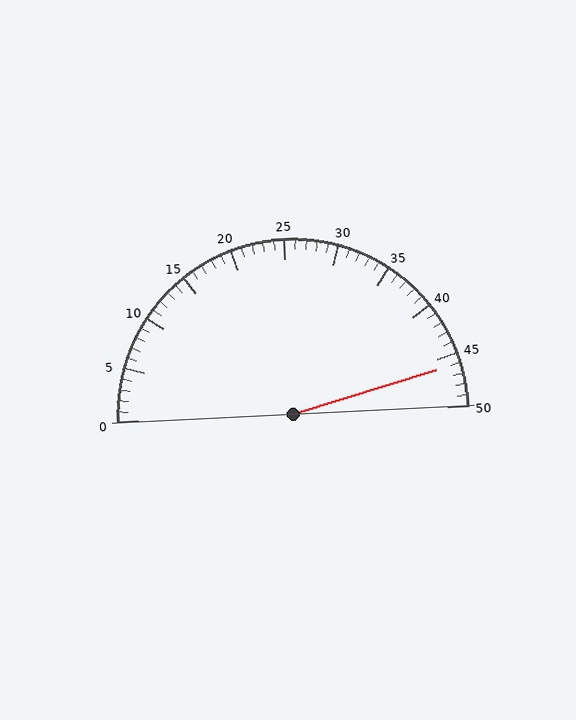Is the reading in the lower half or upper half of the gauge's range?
The reading is in the upper half of the range (0 to 50).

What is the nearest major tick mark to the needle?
The nearest major tick mark is 45.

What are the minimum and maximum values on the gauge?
The gauge ranges from 0 to 50.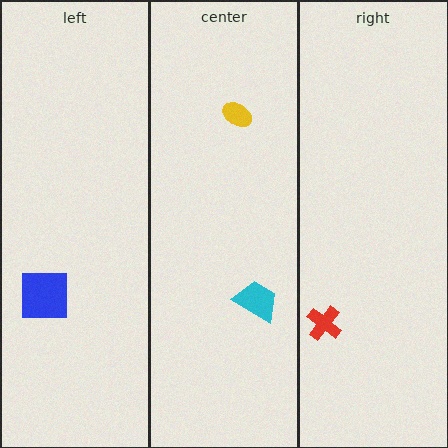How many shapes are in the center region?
2.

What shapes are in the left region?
The blue square.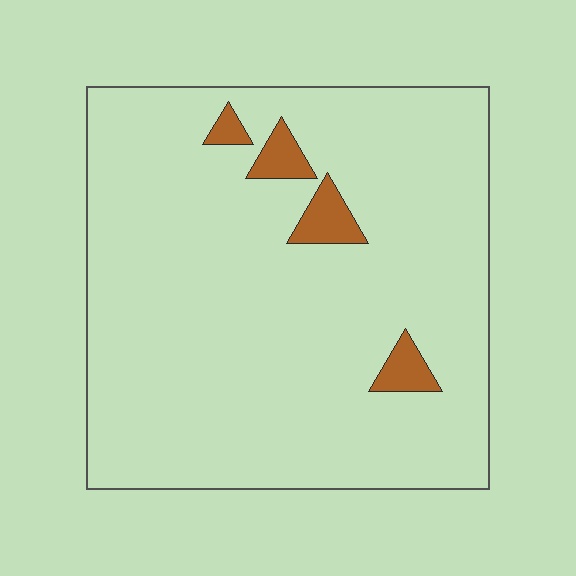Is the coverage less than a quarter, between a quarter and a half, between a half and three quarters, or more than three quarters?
Less than a quarter.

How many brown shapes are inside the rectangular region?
4.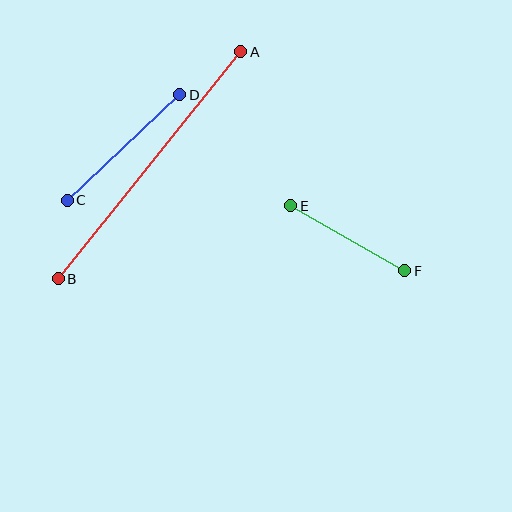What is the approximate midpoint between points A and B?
The midpoint is at approximately (150, 165) pixels.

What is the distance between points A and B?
The distance is approximately 291 pixels.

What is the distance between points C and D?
The distance is approximately 154 pixels.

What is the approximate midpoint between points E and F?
The midpoint is at approximately (348, 238) pixels.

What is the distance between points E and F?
The distance is approximately 131 pixels.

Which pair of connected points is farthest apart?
Points A and B are farthest apart.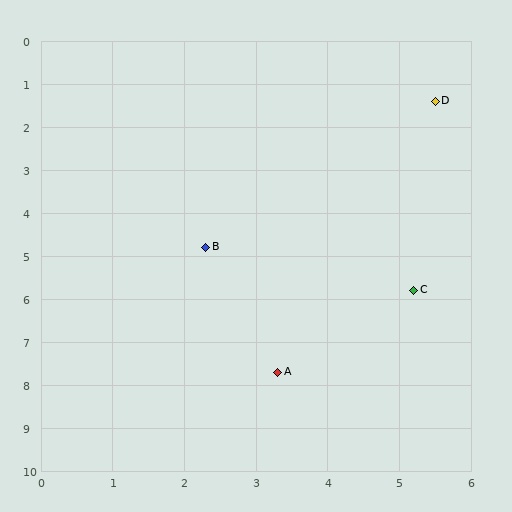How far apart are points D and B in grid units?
Points D and B are about 4.7 grid units apart.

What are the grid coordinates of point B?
Point B is at approximately (2.3, 4.8).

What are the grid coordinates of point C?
Point C is at approximately (5.2, 5.8).